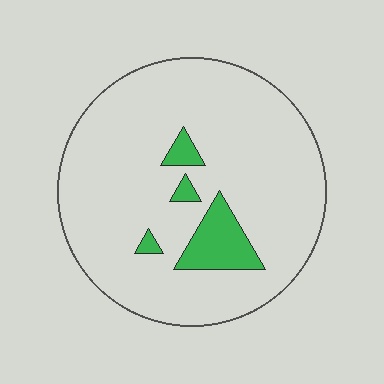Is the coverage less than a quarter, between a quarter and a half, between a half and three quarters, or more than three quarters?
Less than a quarter.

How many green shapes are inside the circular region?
4.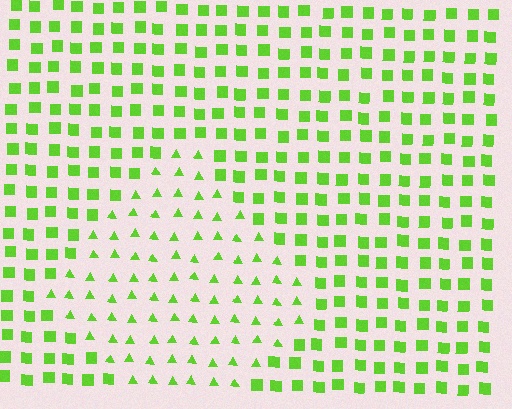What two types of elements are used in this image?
The image uses triangles inside the diamond region and squares outside it.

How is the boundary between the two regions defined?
The boundary is defined by a change in element shape: triangles inside vs. squares outside. All elements share the same color and spacing.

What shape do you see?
I see a diamond.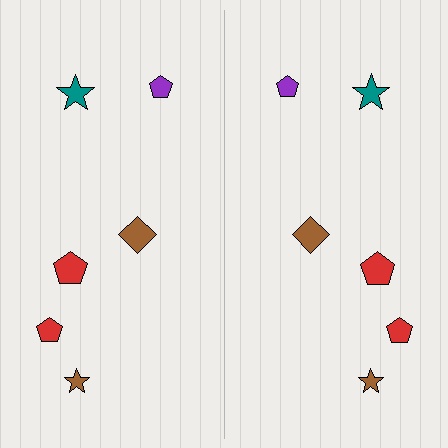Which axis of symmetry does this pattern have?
The pattern has a vertical axis of symmetry running through the center of the image.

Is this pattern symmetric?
Yes, this pattern has bilateral (reflection) symmetry.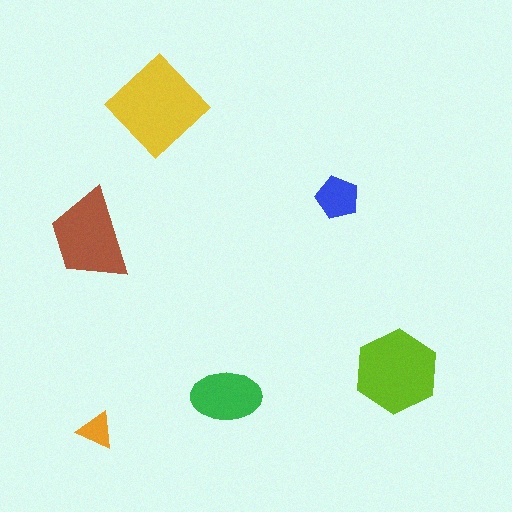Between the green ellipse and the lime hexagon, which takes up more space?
The lime hexagon.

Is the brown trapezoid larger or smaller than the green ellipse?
Larger.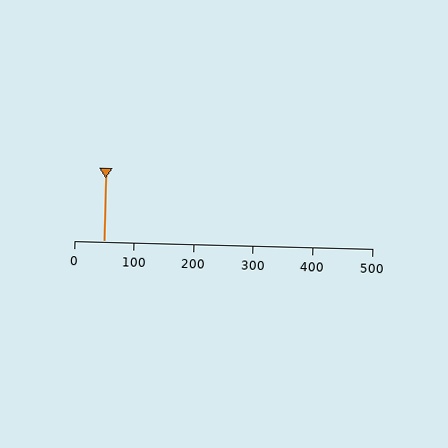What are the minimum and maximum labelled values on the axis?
The axis runs from 0 to 500.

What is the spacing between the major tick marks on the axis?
The major ticks are spaced 100 apart.